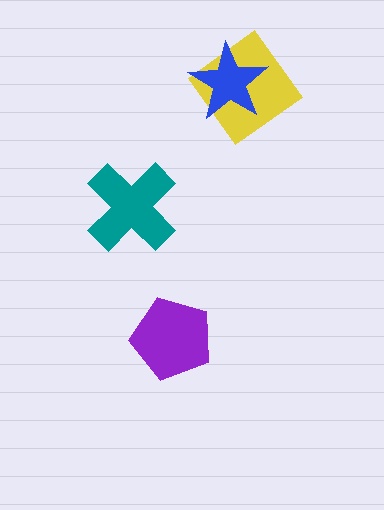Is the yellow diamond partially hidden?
Yes, it is partially covered by another shape.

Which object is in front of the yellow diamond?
The blue star is in front of the yellow diamond.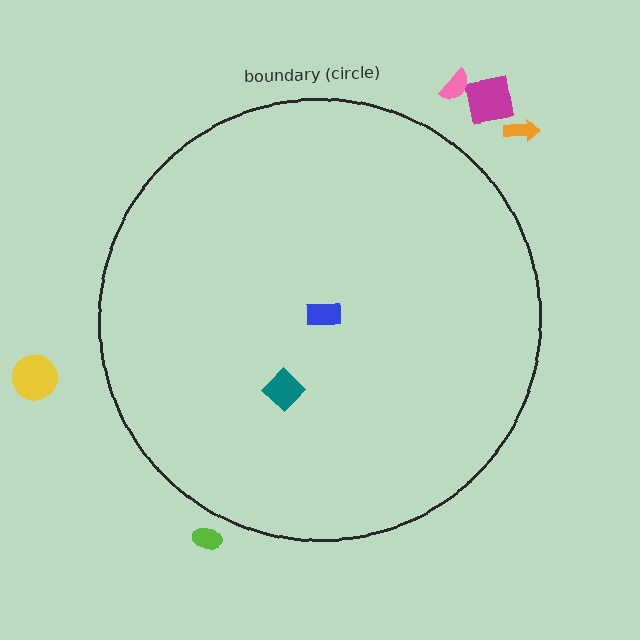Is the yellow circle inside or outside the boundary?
Outside.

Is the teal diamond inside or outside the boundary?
Inside.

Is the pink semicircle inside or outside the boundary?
Outside.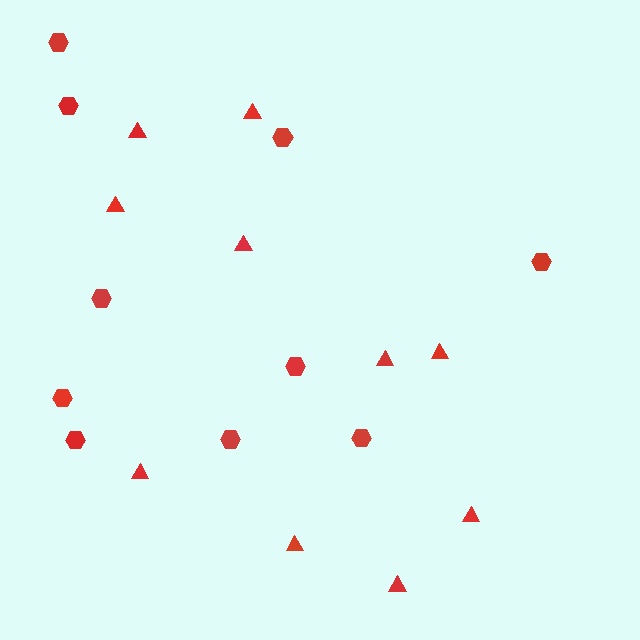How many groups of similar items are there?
There are 2 groups: one group of hexagons (10) and one group of triangles (10).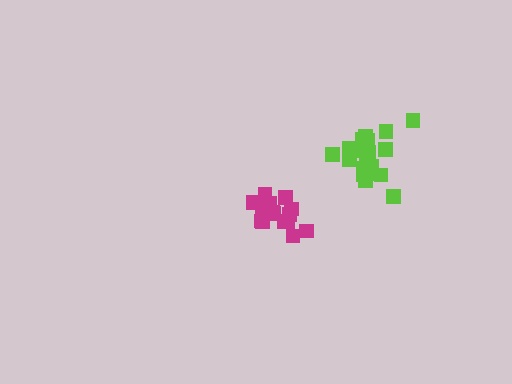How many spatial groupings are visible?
There are 2 spatial groupings.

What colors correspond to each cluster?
The clusters are colored: magenta, lime.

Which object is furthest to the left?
The magenta cluster is leftmost.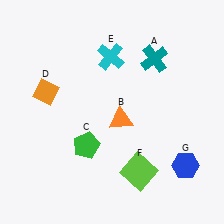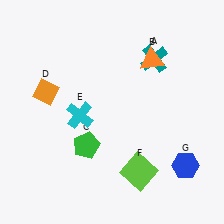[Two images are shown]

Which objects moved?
The objects that moved are: the orange triangle (B), the cyan cross (E).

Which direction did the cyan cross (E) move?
The cyan cross (E) moved down.